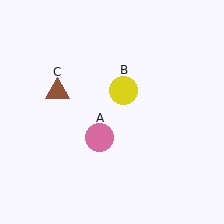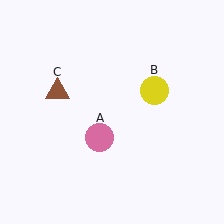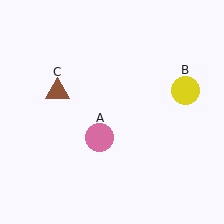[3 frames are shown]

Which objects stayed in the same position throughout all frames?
Pink circle (object A) and brown triangle (object C) remained stationary.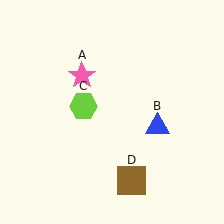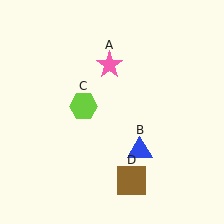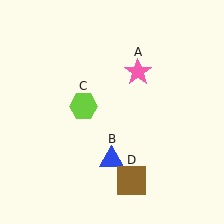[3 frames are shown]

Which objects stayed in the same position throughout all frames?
Lime hexagon (object C) and brown square (object D) remained stationary.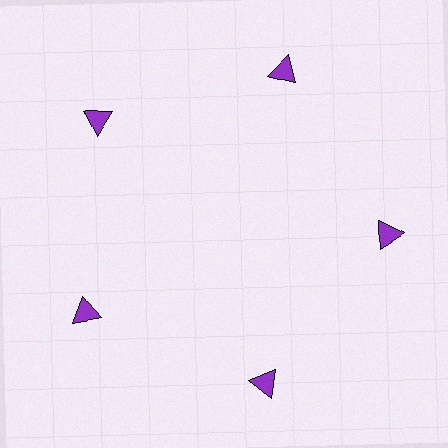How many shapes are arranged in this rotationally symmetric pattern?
There are 5 shapes, arranged in 5 groups of 1.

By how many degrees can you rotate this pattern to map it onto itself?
The pattern maps onto itself every 72 degrees of rotation.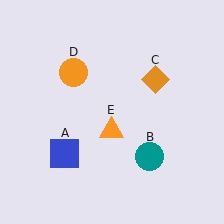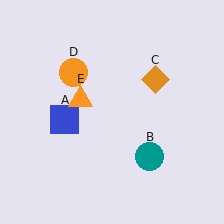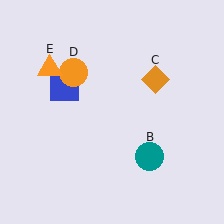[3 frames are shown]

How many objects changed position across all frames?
2 objects changed position: blue square (object A), orange triangle (object E).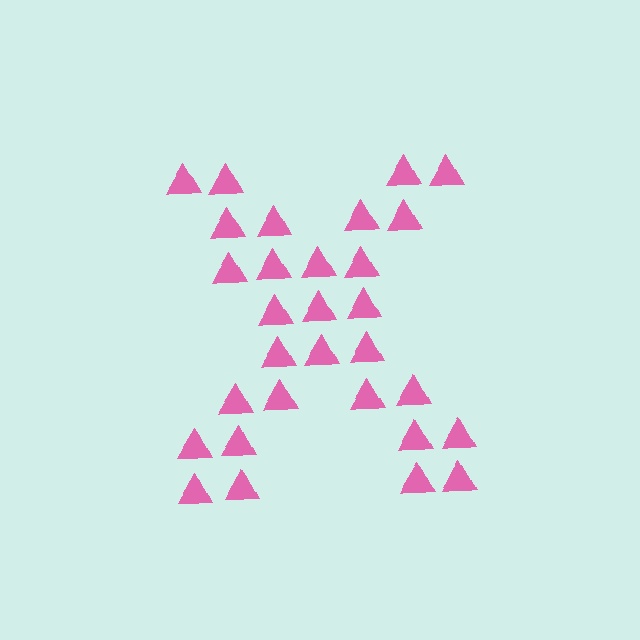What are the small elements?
The small elements are triangles.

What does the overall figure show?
The overall figure shows the letter X.